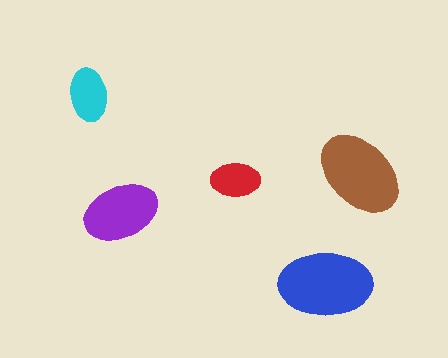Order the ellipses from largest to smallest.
the blue one, the brown one, the purple one, the cyan one, the red one.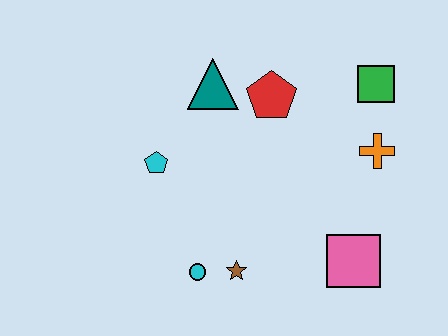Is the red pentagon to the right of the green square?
No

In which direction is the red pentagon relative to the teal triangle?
The red pentagon is to the right of the teal triangle.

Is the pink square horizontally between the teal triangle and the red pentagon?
No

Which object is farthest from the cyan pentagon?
The green square is farthest from the cyan pentagon.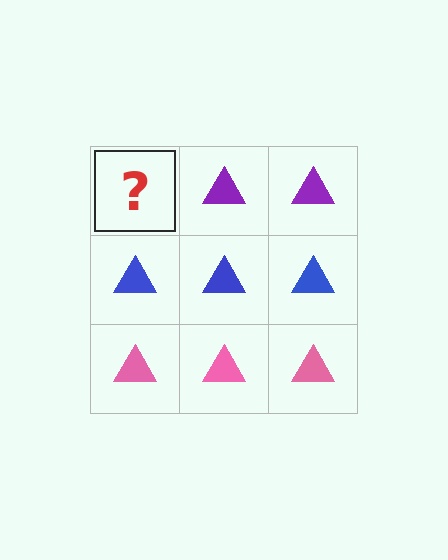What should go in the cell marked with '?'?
The missing cell should contain a purple triangle.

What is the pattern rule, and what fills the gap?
The rule is that each row has a consistent color. The gap should be filled with a purple triangle.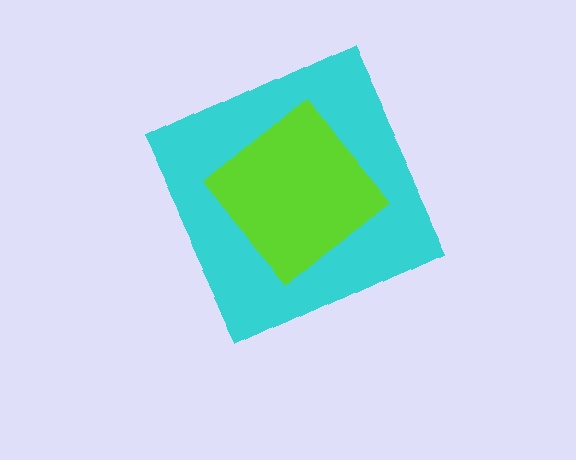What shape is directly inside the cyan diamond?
The lime diamond.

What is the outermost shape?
The cyan diamond.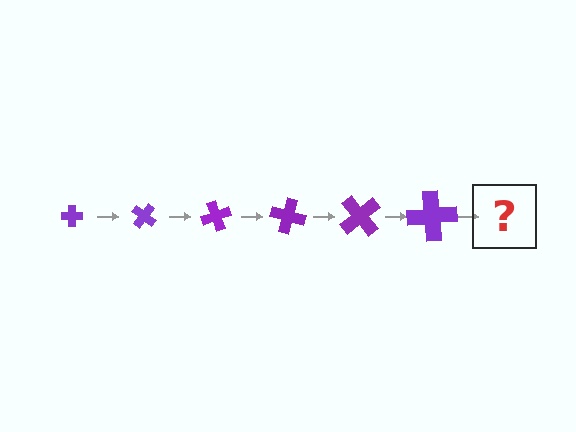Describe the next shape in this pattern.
It should be a cross, larger than the previous one and rotated 210 degrees from the start.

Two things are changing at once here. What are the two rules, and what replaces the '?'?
The two rules are that the cross grows larger each step and it rotates 35 degrees each step. The '?' should be a cross, larger than the previous one and rotated 210 degrees from the start.